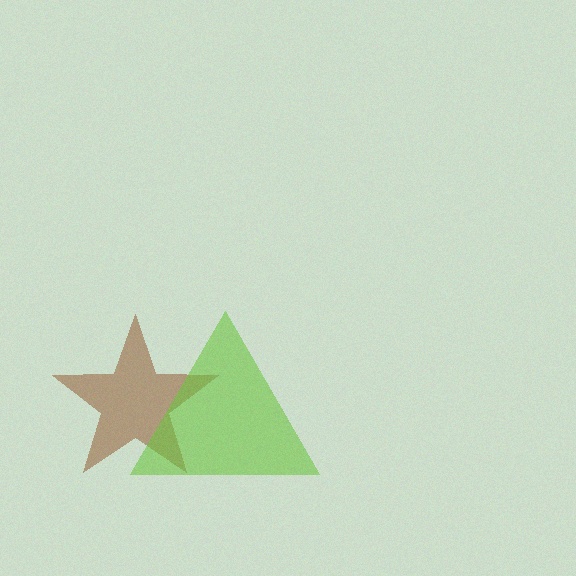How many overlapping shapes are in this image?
There are 2 overlapping shapes in the image.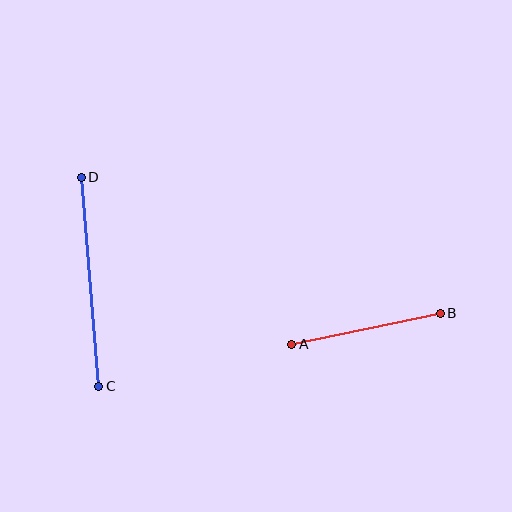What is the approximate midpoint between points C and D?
The midpoint is at approximately (90, 282) pixels.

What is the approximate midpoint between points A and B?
The midpoint is at approximately (366, 329) pixels.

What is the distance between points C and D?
The distance is approximately 209 pixels.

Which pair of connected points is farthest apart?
Points C and D are farthest apart.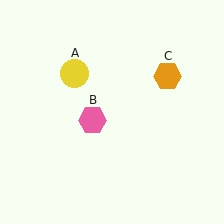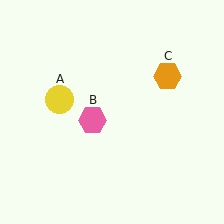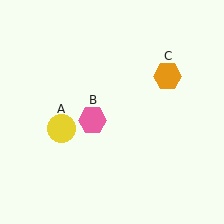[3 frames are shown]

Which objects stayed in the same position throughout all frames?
Pink hexagon (object B) and orange hexagon (object C) remained stationary.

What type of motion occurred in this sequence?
The yellow circle (object A) rotated counterclockwise around the center of the scene.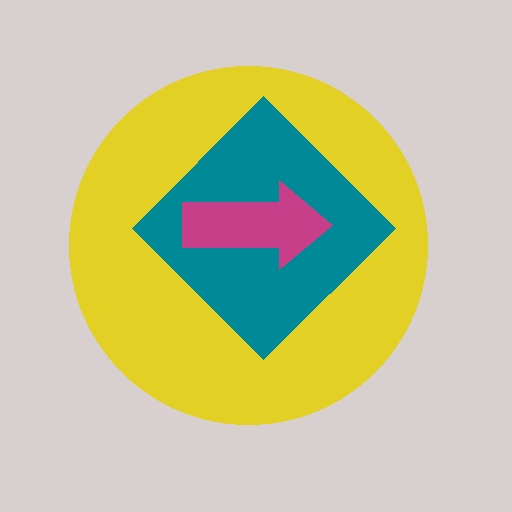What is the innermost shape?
The magenta arrow.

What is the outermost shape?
The yellow circle.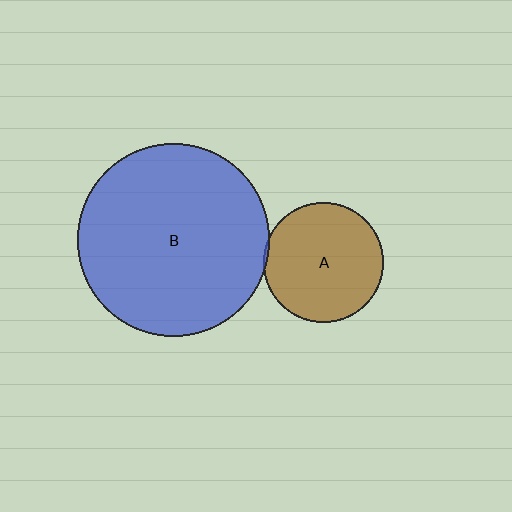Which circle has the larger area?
Circle B (blue).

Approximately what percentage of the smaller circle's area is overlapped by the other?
Approximately 5%.